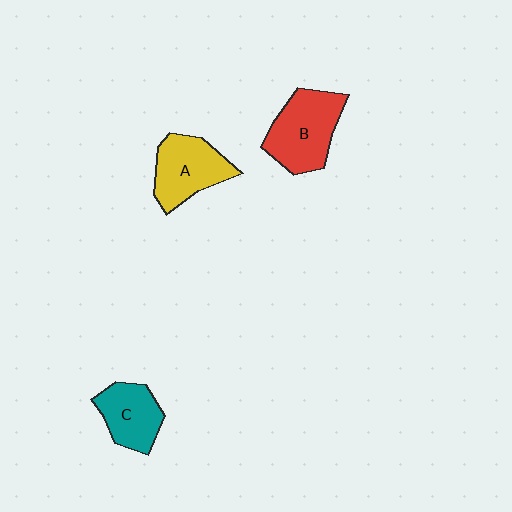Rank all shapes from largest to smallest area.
From largest to smallest: B (red), A (yellow), C (teal).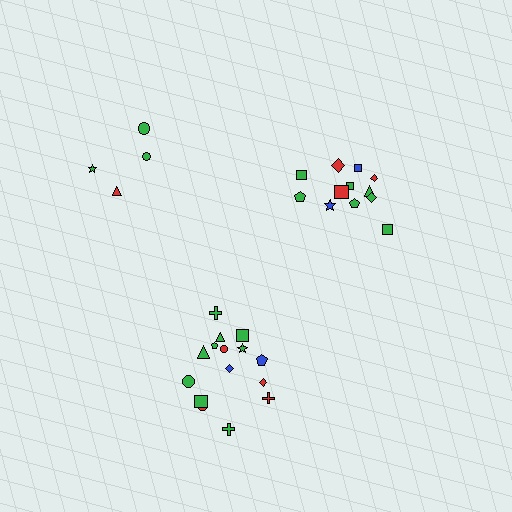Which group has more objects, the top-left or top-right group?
The top-right group.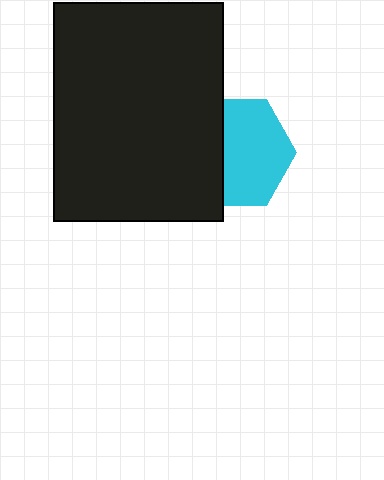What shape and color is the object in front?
The object in front is a black rectangle.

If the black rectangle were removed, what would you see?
You would see the complete cyan hexagon.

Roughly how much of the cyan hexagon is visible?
About half of it is visible (roughly 63%).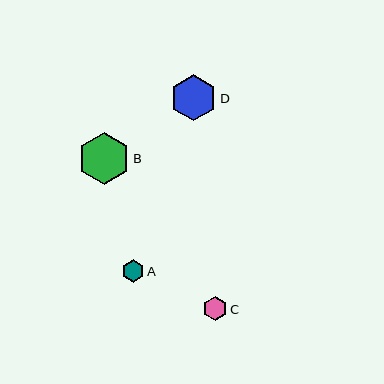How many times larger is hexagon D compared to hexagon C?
Hexagon D is approximately 1.9 times the size of hexagon C.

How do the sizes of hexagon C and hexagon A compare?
Hexagon C and hexagon A are approximately the same size.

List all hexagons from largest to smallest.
From largest to smallest: B, D, C, A.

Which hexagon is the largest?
Hexagon B is the largest with a size of approximately 52 pixels.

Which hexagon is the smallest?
Hexagon A is the smallest with a size of approximately 23 pixels.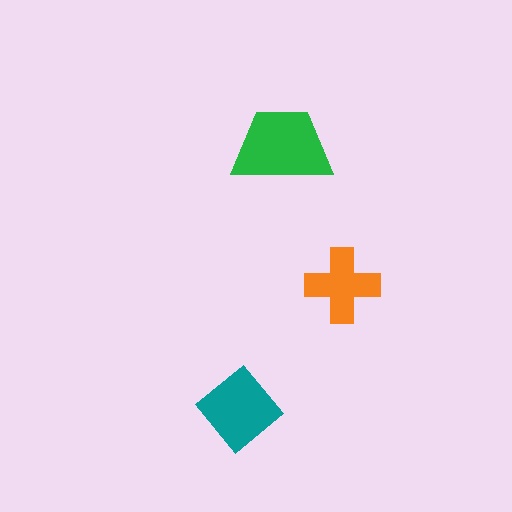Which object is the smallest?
The orange cross.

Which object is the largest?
The green trapezoid.